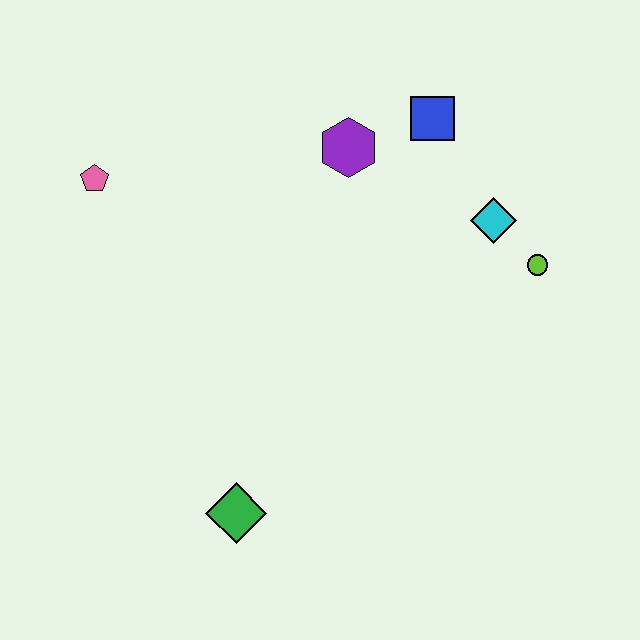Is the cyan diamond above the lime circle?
Yes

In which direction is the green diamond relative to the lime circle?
The green diamond is to the left of the lime circle.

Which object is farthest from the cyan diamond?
The pink pentagon is farthest from the cyan diamond.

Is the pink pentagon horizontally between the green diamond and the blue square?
No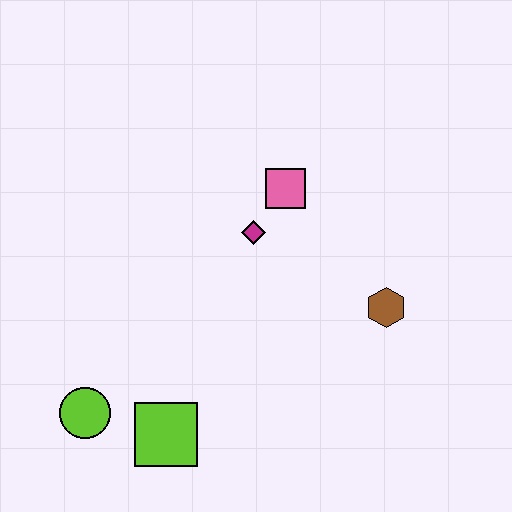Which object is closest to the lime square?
The lime circle is closest to the lime square.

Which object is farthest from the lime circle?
The brown hexagon is farthest from the lime circle.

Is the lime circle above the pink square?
No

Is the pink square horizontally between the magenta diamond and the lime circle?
No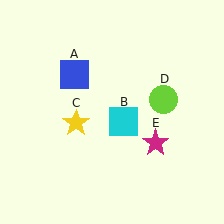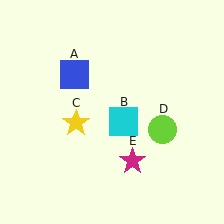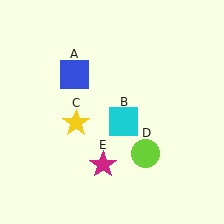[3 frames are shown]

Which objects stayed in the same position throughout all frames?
Blue square (object A) and cyan square (object B) and yellow star (object C) remained stationary.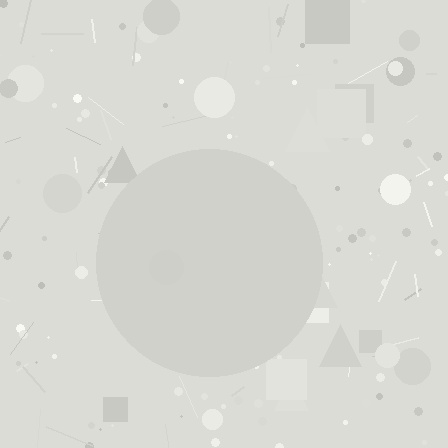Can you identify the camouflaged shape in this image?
The camouflaged shape is a circle.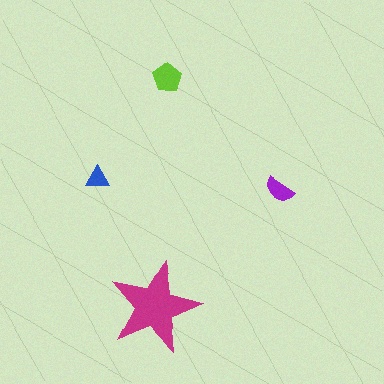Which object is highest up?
The lime pentagon is topmost.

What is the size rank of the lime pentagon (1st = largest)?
2nd.